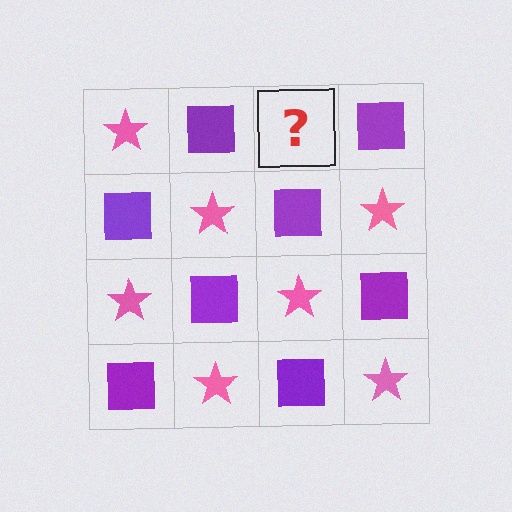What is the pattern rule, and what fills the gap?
The rule is that it alternates pink star and purple square in a checkerboard pattern. The gap should be filled with a pink star.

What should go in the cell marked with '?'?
The missing cell should contain a pink star.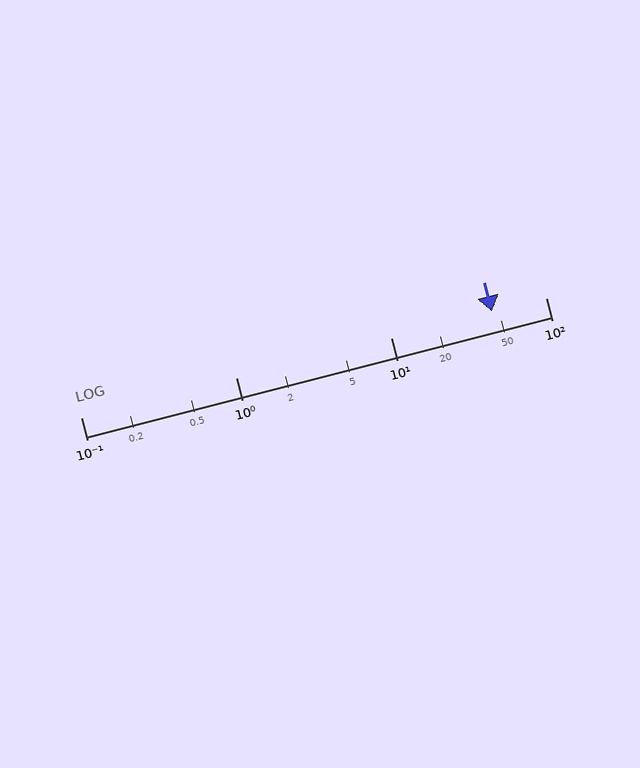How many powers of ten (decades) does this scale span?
The scale spans 3 decades, from 0.1 to 100.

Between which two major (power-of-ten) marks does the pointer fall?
The pointer is between 10 and 100.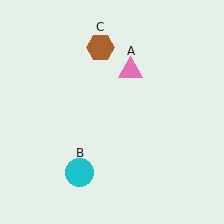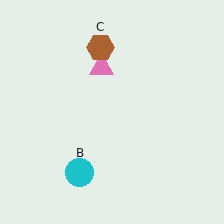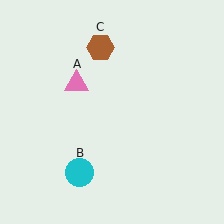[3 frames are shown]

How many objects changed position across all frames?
1 object changed position: pink triangle (object A).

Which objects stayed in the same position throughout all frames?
Cyan circle (object B) and brown hexagon (object C) remained stationary.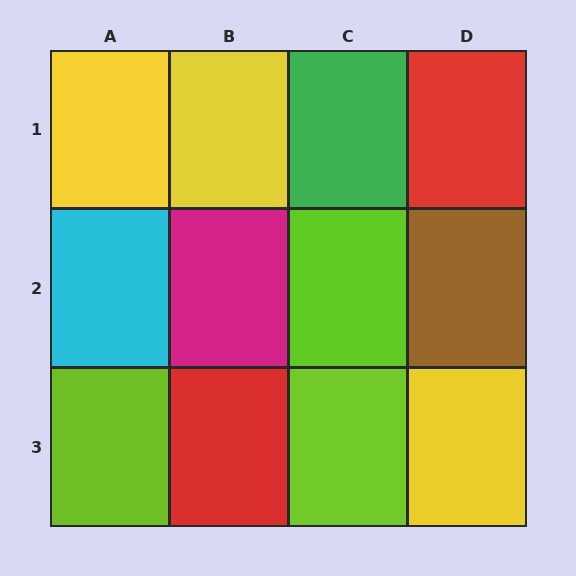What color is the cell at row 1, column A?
Yellow.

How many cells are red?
2 cells are red.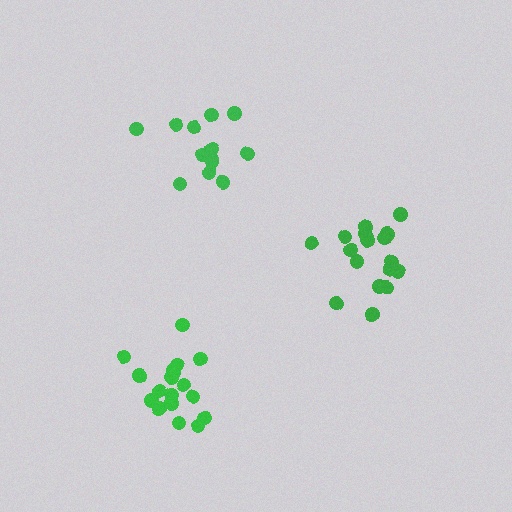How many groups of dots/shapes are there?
There are 3 groups.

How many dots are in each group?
Group 1: 18 dots, Group 2: 14 dots, Group 3: 18 dots (50 total).